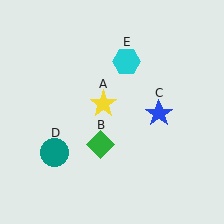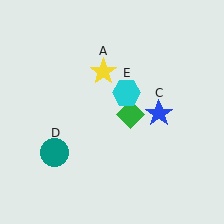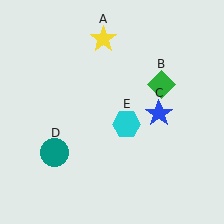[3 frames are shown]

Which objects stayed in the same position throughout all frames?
Blue star (object C) and teal circle (object D) remained stationary.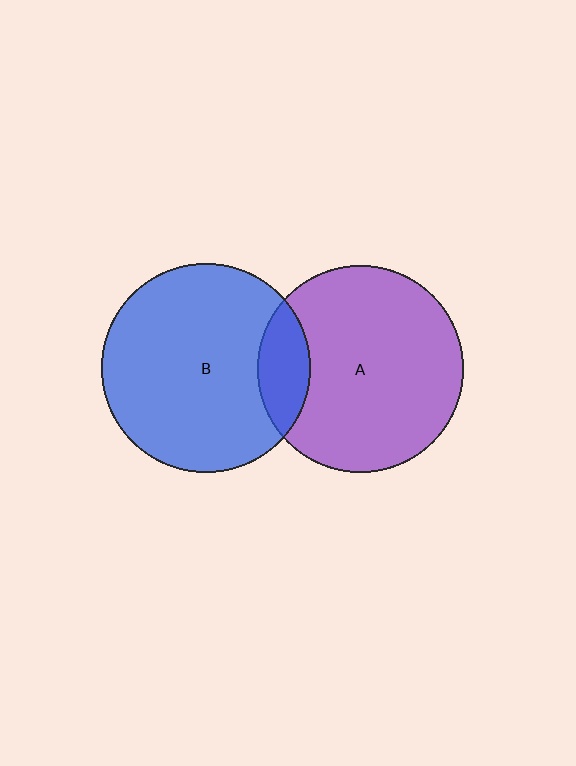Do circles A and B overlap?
Yes.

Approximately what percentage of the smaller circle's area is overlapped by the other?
Approximately 15%.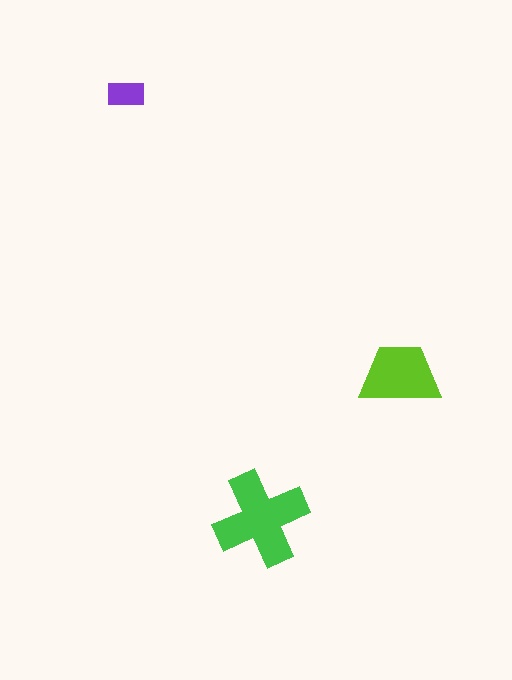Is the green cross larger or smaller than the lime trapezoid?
Larger.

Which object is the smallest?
The purple rectangle.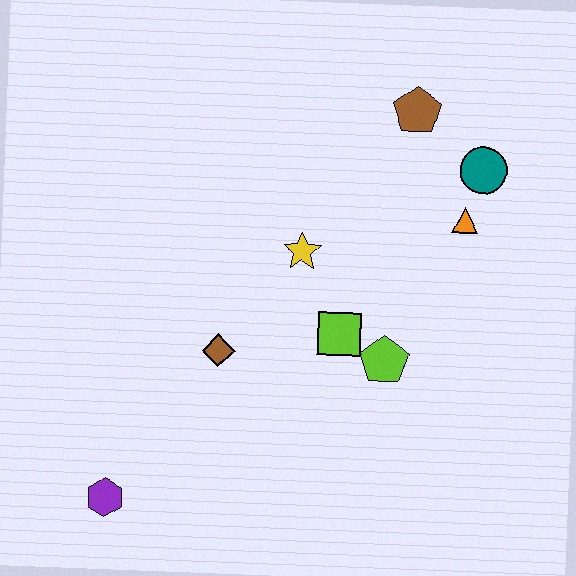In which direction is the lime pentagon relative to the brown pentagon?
The lime pentagon is below the brown pentagon.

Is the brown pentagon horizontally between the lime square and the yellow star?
No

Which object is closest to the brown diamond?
The lime square is closest to the brown diamond.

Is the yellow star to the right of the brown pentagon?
No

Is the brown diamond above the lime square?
No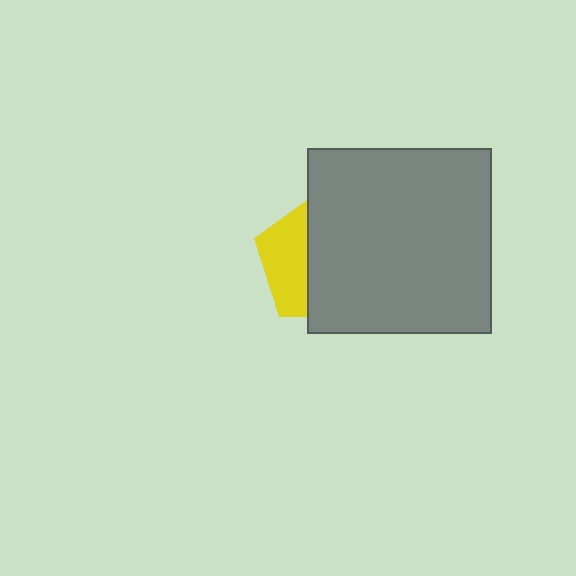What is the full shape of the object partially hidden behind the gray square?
The partially hidden object is a yellow pentagon.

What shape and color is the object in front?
The object in front is a gray square.